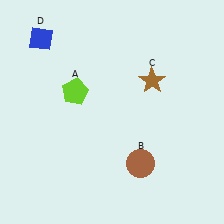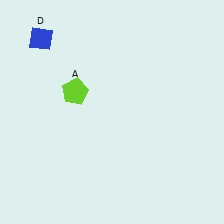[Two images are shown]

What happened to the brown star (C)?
The brown star (C) was removed in Image 2. It was in the top-right area of Image 1.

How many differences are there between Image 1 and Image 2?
There are 2 differences between the two images.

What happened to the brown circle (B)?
The brown circle (B) was removed in Image 2. It was in the bottom-right area of Image 1.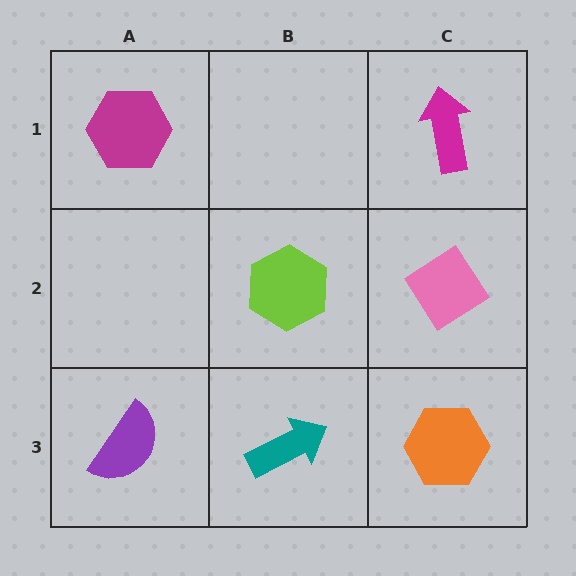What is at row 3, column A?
A purple semicircle.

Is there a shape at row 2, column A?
No, that cell is empty.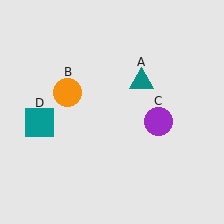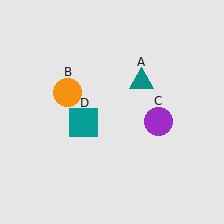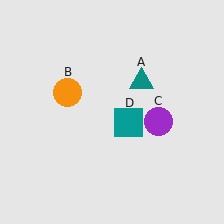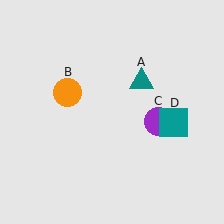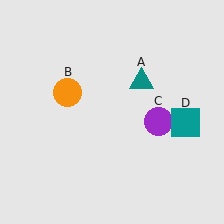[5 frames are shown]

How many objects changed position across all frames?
1 object changed position: teal square (object D).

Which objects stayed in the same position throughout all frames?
Teal triangle (object A) and orange circle (object B) and purple circle (object C) remained stationary.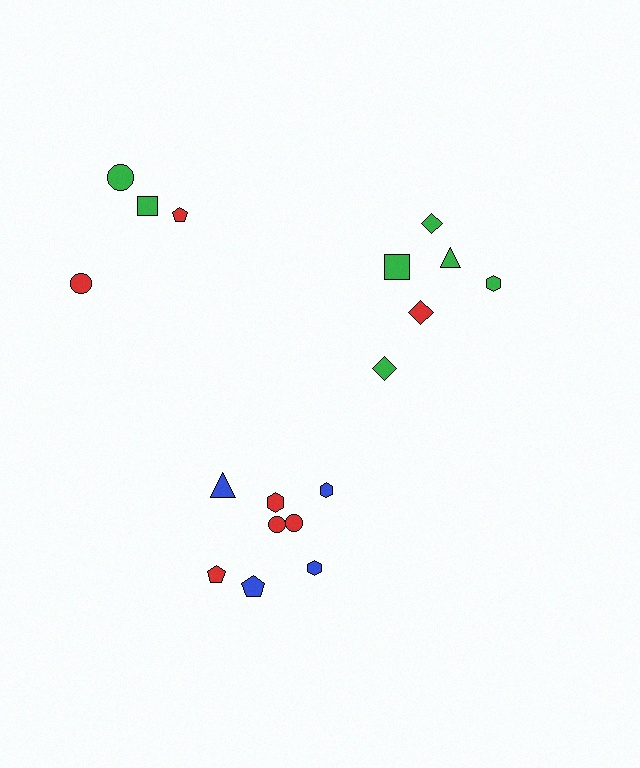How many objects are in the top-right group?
There are 6 objects.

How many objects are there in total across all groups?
There are 18 objects.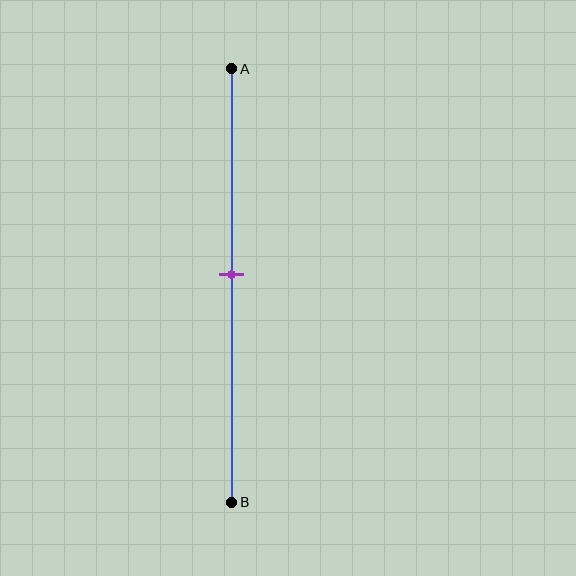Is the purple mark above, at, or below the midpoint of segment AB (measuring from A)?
The purple mark is approximately at the midpoint of segment AB.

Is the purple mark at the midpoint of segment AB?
Yes, the mark is approximately at the midpoint.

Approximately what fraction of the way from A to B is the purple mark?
The purple mark is approximately 45% of the way from A to B.